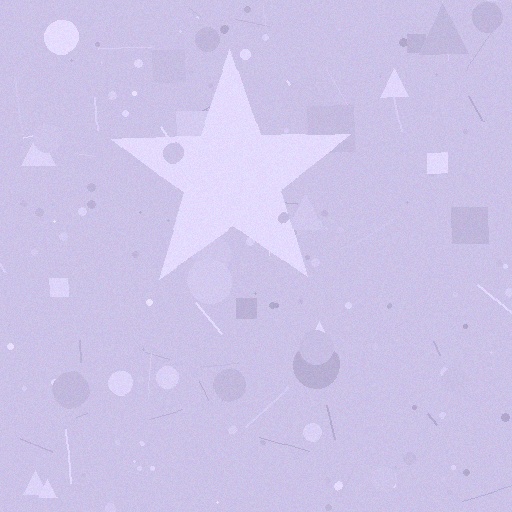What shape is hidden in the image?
A star is hidden in the image.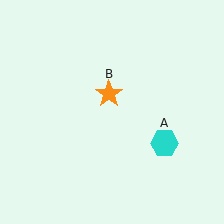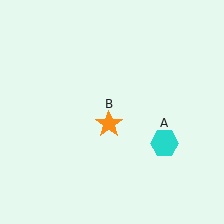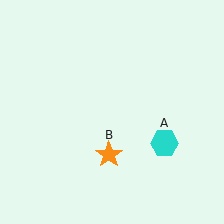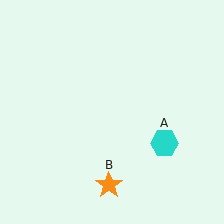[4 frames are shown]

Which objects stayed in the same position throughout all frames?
Cyan hexagon (object A) remained stationary.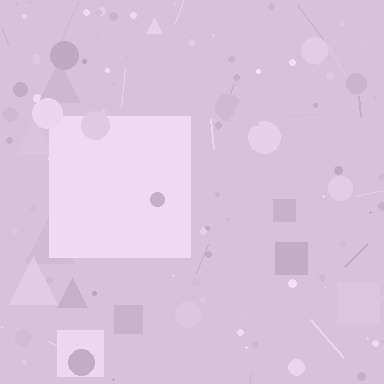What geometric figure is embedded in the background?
A square is embedded in the background.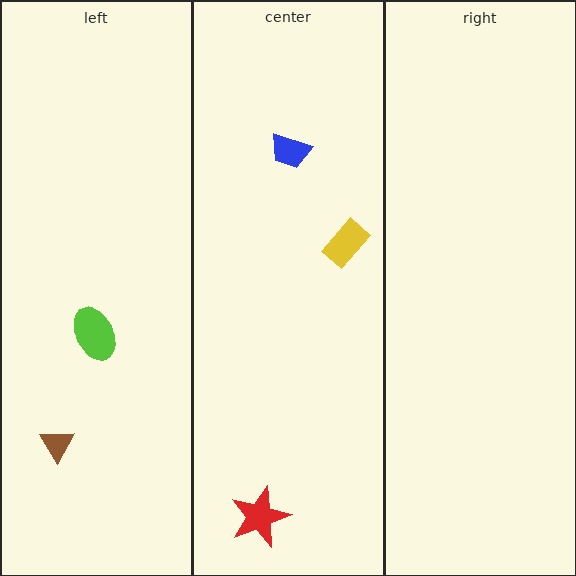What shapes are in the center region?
The blue trapezoid, the yellow rectangle, the red star.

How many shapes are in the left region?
2.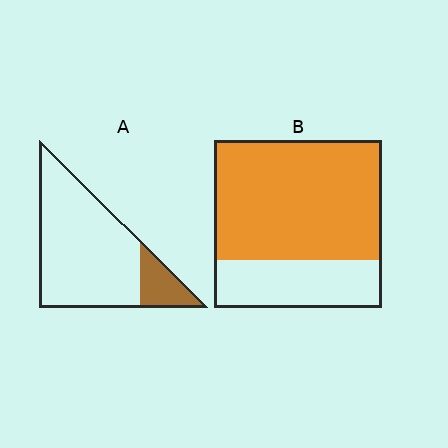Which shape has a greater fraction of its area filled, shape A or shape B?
Shape B.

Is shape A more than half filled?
No.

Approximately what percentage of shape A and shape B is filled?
A is approximately 15% and B is approximately 70%.